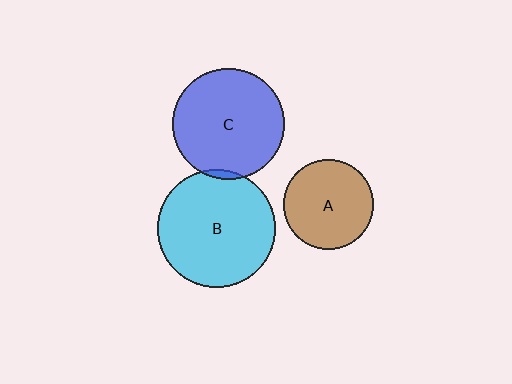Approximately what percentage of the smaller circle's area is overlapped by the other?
Approximately 5%.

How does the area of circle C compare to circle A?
Approximately 1.5 times.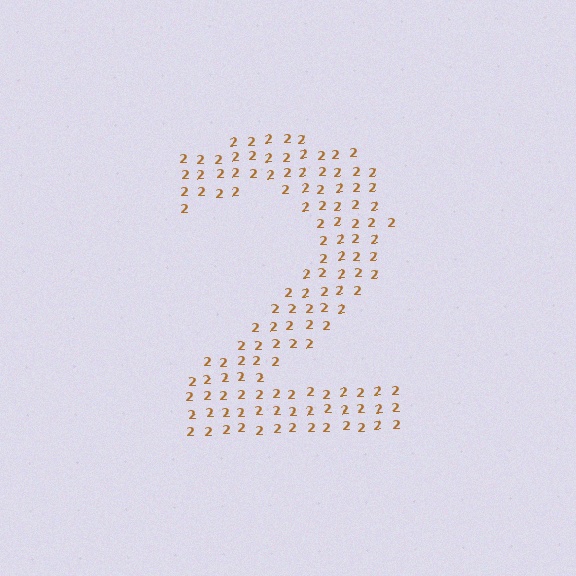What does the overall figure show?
The overall figure shows the digit 2.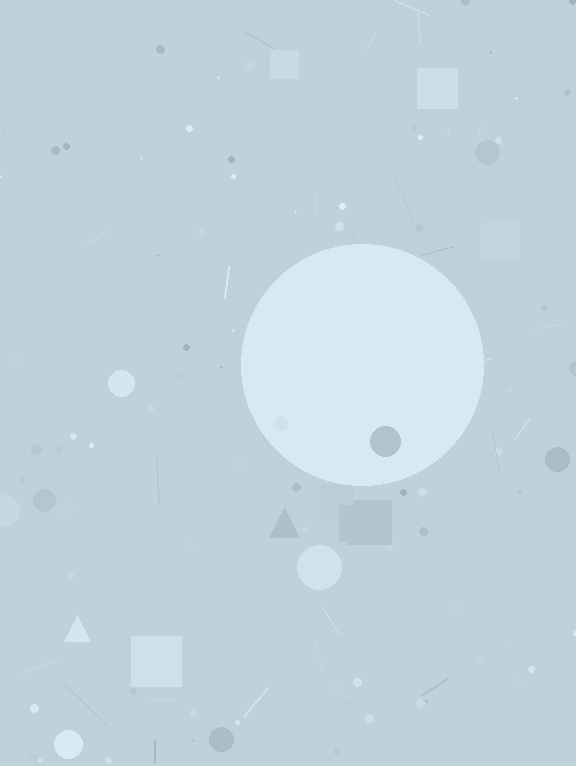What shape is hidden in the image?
A circle is hidden in the image.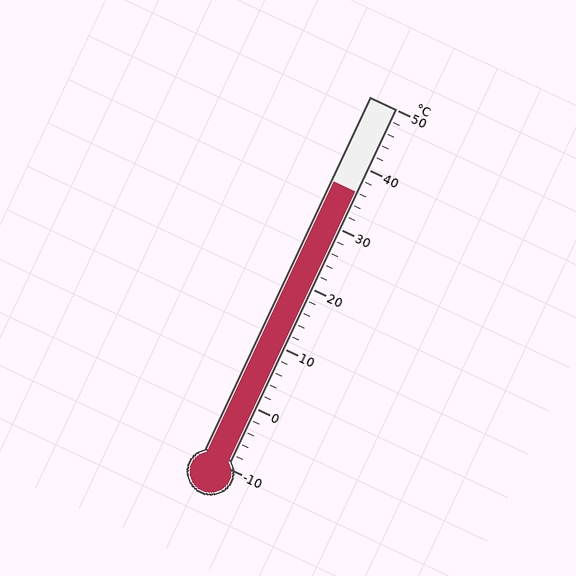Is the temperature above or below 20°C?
The temperature is above 20°C.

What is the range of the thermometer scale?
The thermometer scale ranges from -10°C to 50°C.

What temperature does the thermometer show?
The thermometer shows approximately 36°C.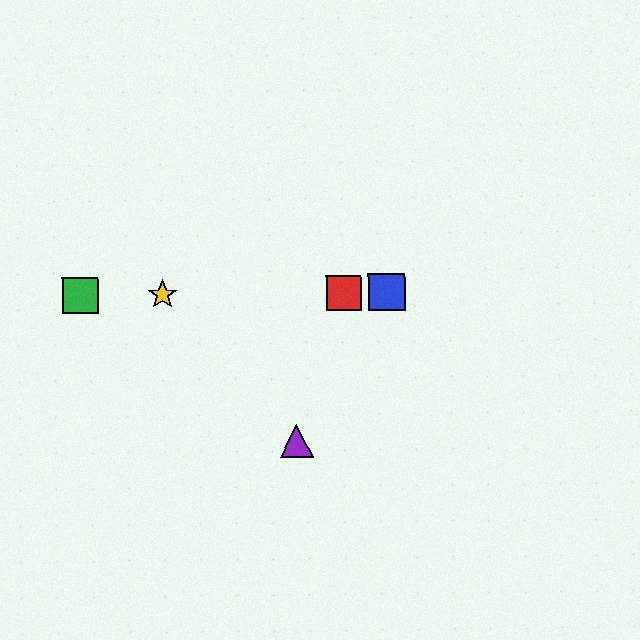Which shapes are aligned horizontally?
The red square, the blue square, the green square, the yellow star are aligned horizontally.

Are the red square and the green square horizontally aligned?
Yes, both are at y≈293.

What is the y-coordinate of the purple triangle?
The purple triangle is at y≈441.